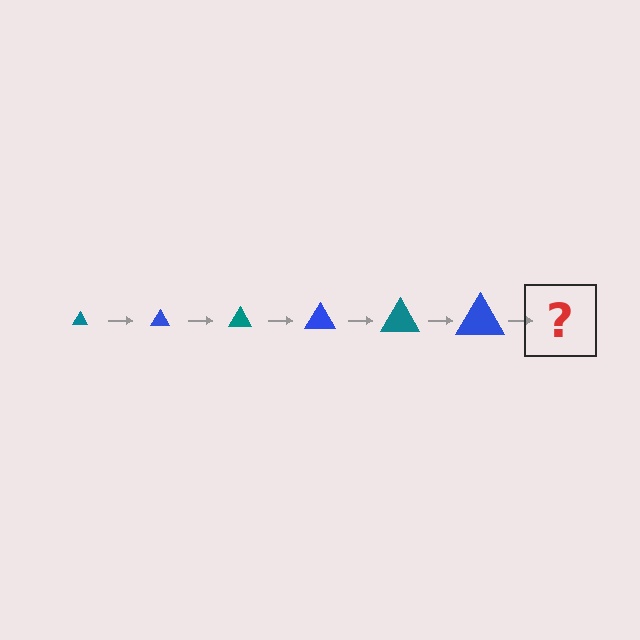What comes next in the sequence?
The next element should be a teal triangle, larger than the previous one.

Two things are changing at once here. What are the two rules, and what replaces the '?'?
The two rules are that the triangle grows larger each step and the color cycles through teal and blue. The '?' should be a teal triangle, larger than the previous one.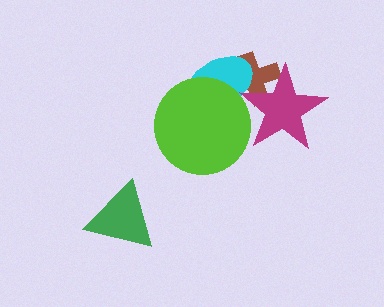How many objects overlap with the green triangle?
0 objects overlap with the green triangle.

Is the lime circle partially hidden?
Yes, it is partially covered by another shape.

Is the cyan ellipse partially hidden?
Yes, it is partially covered by another shape.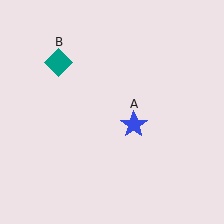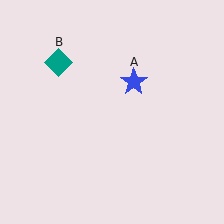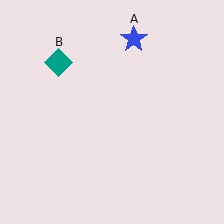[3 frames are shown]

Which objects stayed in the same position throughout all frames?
Teal diamond (object B) remained stationary.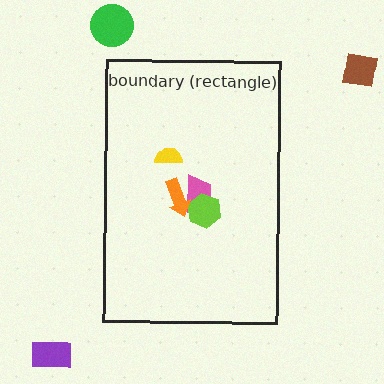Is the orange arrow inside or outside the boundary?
Inside.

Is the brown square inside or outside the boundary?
Outside.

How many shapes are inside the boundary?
4 inside, 3 outside.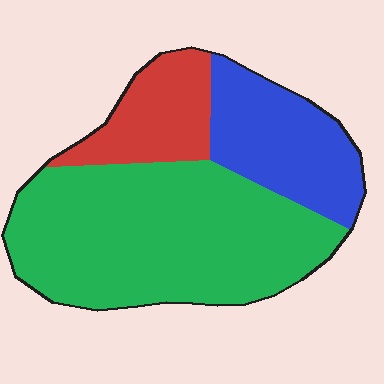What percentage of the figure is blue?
Blue covers 24% of the figure.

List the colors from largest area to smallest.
From largest to smallest: green, blue, red.